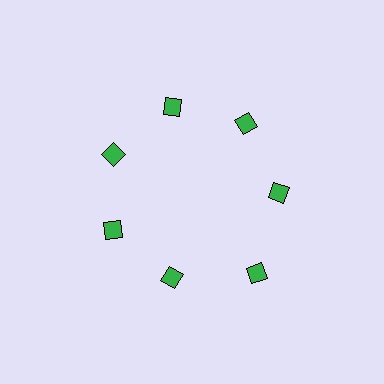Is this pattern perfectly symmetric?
No. The 7 green diamonds are arranged in a ring, but one element near the 5 o'clock position is pushed outward from the center, breaking the 7-fold rotational symmetry.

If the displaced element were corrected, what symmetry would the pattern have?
It would have 7-fold rotational symmetry — the pattern would map onto itself every 51 degrees.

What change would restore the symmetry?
The symmetry would be restored by moving it inward, back onto the ring so that all 7 diamonds sit at equal angles and equal distance from the center.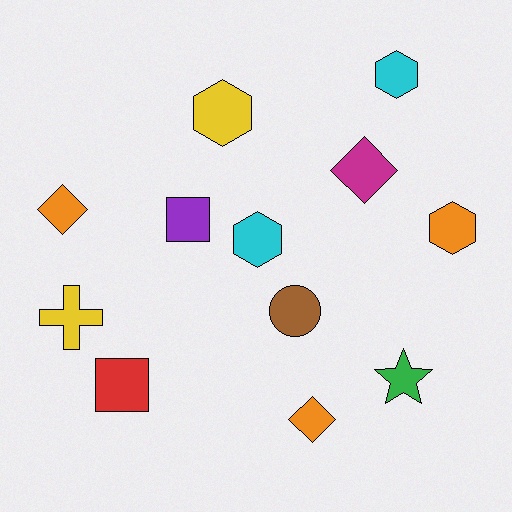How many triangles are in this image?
There are no triangles.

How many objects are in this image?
There are 12 objects.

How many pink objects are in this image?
There are no pink objects.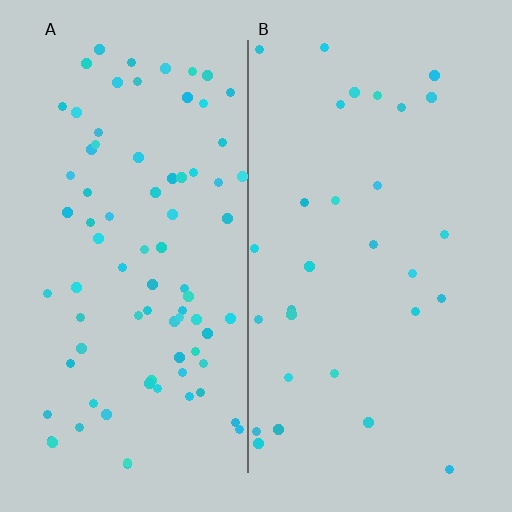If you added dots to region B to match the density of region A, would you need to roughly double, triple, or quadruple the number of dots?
Approximately triple.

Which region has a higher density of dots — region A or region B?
A (the left).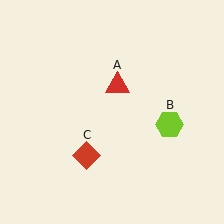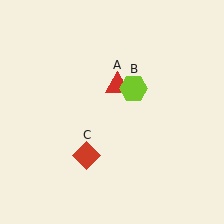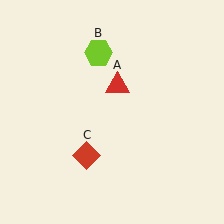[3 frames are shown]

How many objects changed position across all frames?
1 object changed position: lime hexagon (object B).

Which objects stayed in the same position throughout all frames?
Red triangle (object A) and red diamond (object C) remained stationary.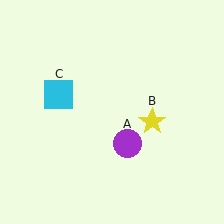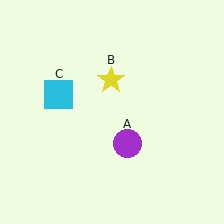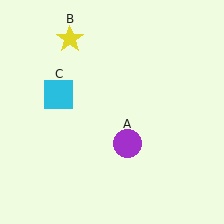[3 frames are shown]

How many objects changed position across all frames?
1 object changed position: yellow star (object B).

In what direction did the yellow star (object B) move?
The yellow star (object B) moved up and to the left.